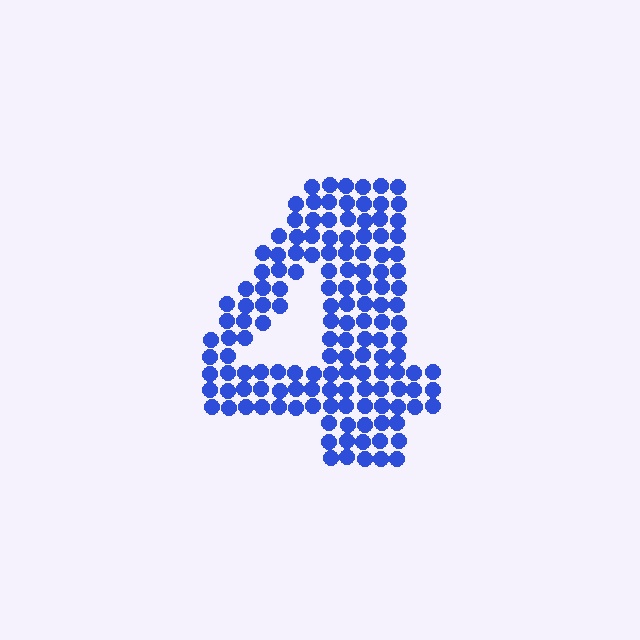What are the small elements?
The small elements are circles.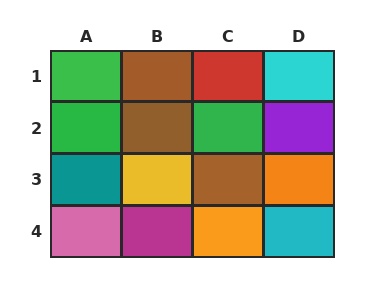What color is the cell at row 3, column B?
Yellow.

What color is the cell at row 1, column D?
Cyan.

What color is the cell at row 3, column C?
Brown.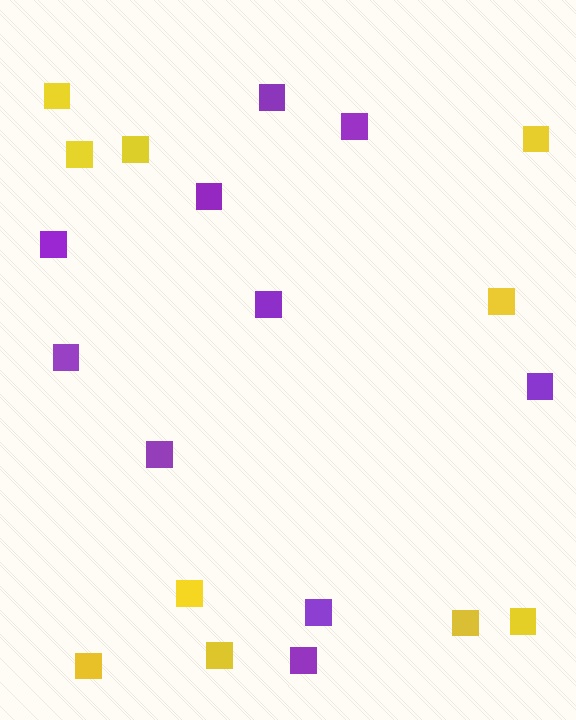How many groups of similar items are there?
There are 2 groups: one group of yellow squares (10) and one group of purple squares (10).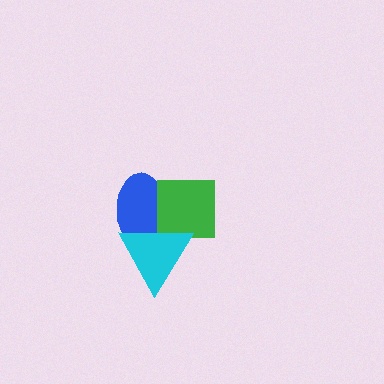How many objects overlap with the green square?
2 objects overlap with the green square.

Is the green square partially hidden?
Yes, it is partially covered by another shape.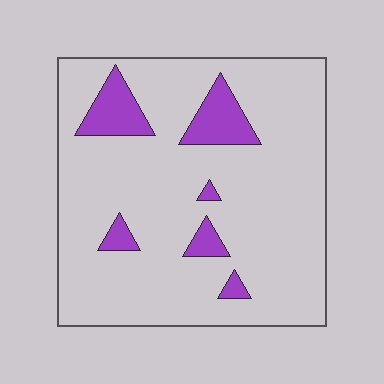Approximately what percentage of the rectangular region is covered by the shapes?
Approximately 10%.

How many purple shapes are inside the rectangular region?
6.